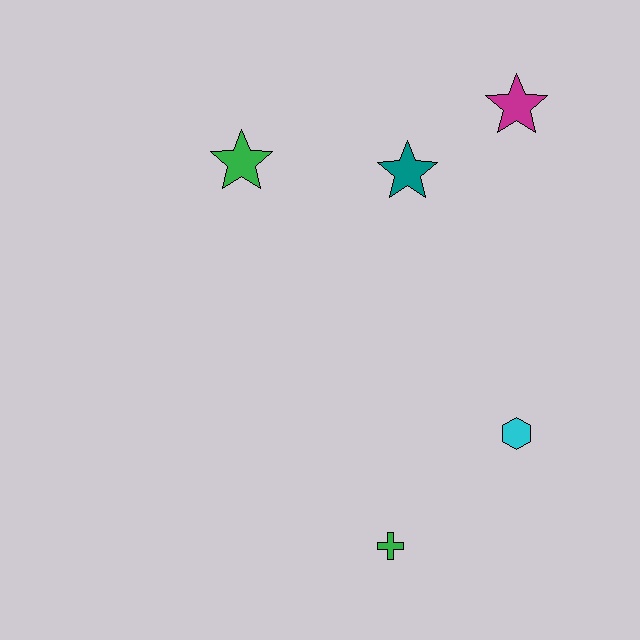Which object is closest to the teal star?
The magenta star is closest to the teal star.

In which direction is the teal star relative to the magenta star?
The teal star is to the left of the magenta star.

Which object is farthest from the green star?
The green cross is farthest from the green star.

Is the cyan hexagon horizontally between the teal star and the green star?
No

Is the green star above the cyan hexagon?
Yes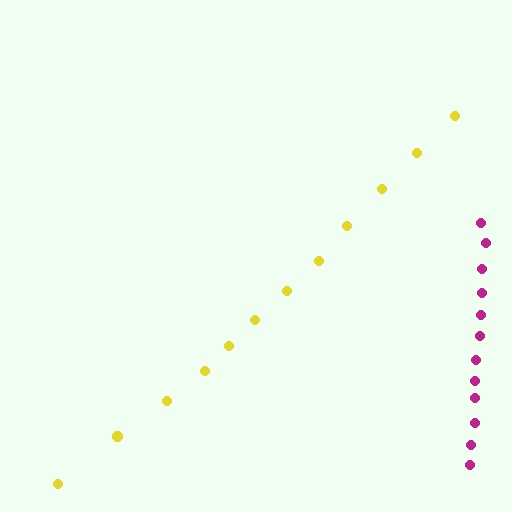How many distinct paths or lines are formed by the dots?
There are 2 distinct paths.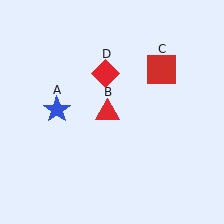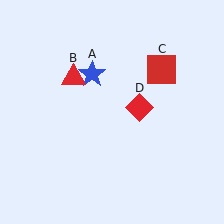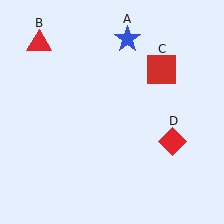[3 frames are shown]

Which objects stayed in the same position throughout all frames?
Red square (object C) remained stationary.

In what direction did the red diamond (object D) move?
The red diamond (object D) moved down and to the right.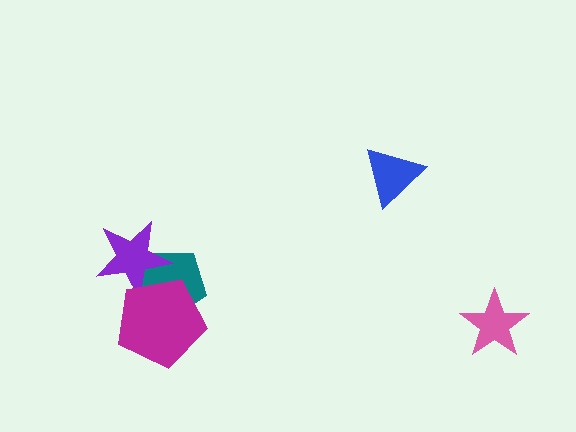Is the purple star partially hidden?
Yes, it is partially covered by another shape.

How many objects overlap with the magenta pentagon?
2 objects overlap with the magenta pentagon.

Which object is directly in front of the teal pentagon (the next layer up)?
The purple star is directly in front of the teal pentagon.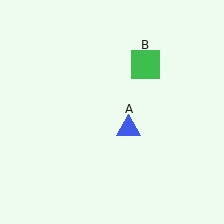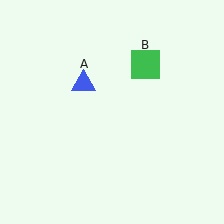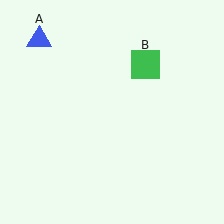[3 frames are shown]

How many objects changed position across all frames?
1 object changed position: blue triangle (object A).